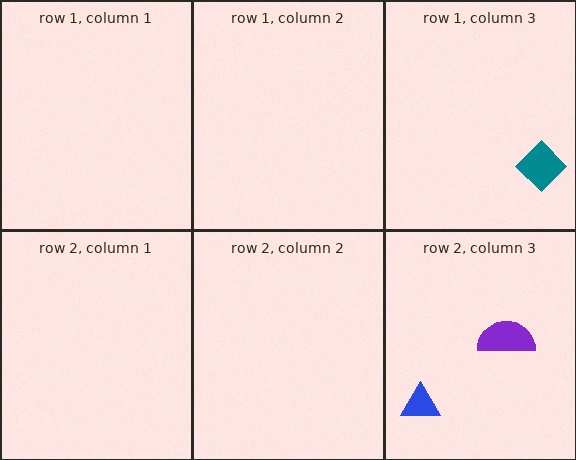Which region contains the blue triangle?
The row 2, column 3 region.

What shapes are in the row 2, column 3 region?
The purple semicircle, the blue triangle.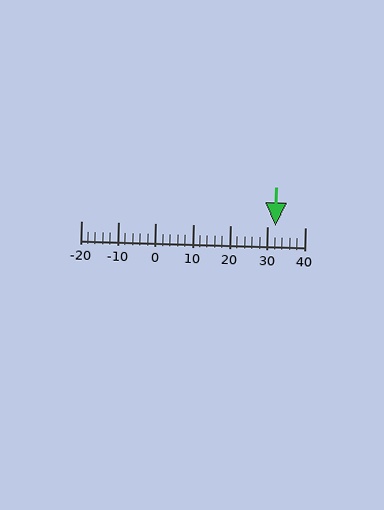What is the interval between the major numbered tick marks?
The major tick marks are spaced 10 units apart.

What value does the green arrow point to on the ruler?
The green arrow points to approximately 32.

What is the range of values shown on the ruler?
The ruler shows values from -20 to 40.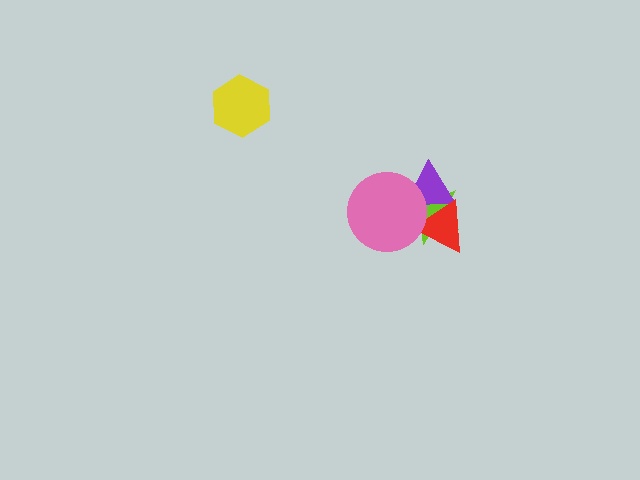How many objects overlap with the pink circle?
3 objects overlap with the pink circle.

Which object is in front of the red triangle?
The pink circle is in front of the red triangle.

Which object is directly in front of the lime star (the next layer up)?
The purple triangle is directly in front of the lime star.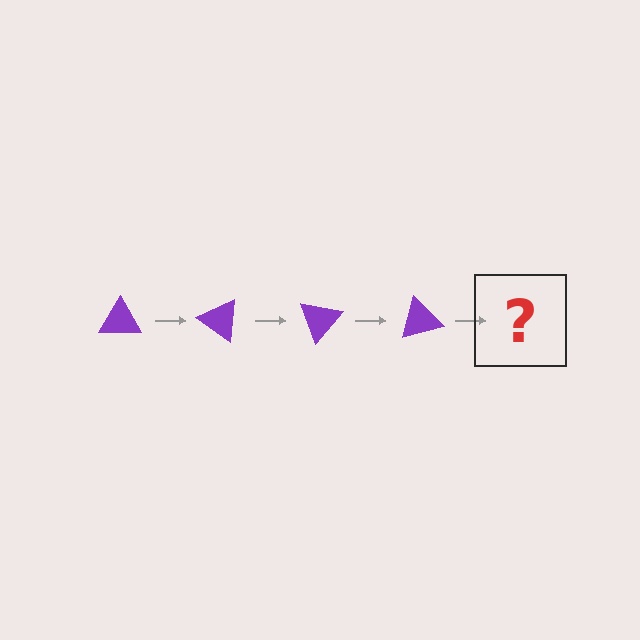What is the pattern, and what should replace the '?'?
The pattern is that the triangle rotates 35 degrees each step. The '?' should be a purple triangle rotated 140 degrees.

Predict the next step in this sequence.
The next step is a purple triangle rotated 140 degrees.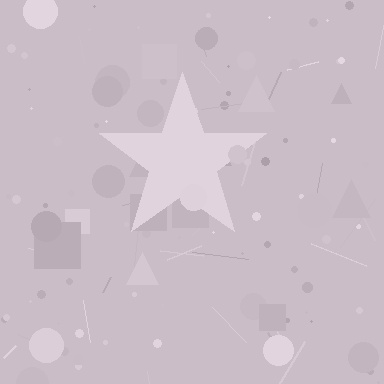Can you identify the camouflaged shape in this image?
The camouflaged shape is a star.